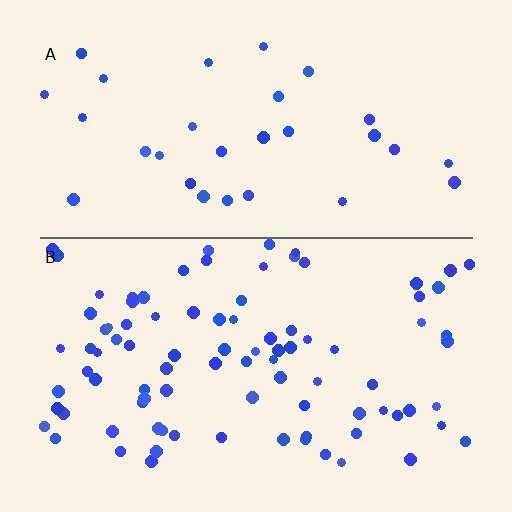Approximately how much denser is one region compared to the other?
Approximately 2.9× — region B over region A.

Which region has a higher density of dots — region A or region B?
B (the bottom).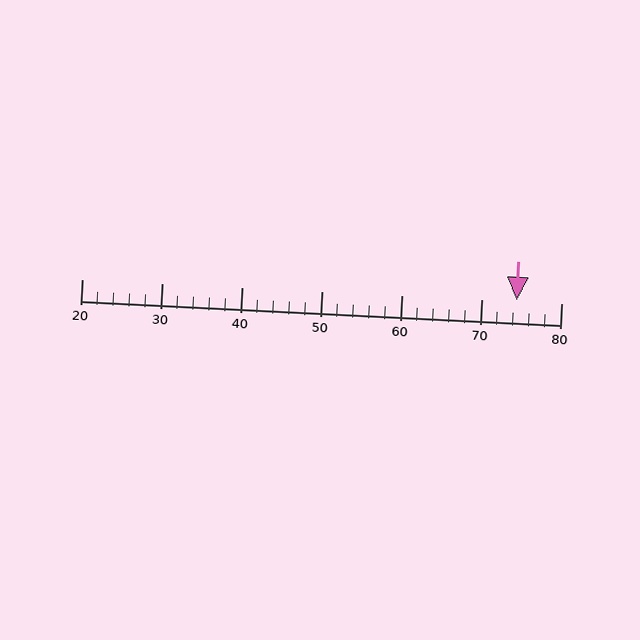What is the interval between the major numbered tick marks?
The major tick marks are spaced 10 units apart.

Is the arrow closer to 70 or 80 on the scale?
The arrow is closer to 70.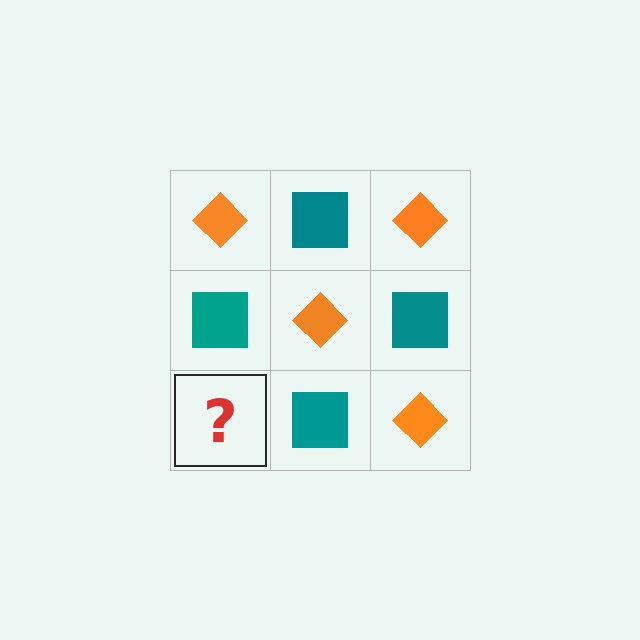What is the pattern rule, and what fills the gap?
The rule is that it alternates orange diamond and teal square in a checkerboard pattern. The gap should be filled with an orange diamond.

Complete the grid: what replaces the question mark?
The question mark should be replaced with an orange diamond.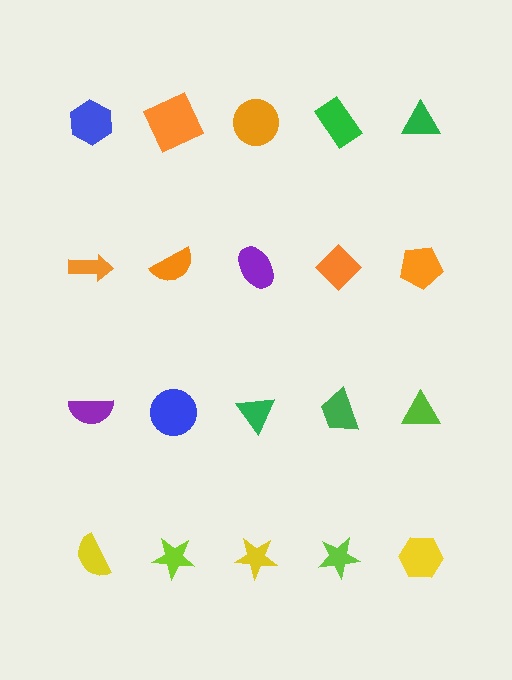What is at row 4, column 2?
A lime star.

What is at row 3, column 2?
A blue circle.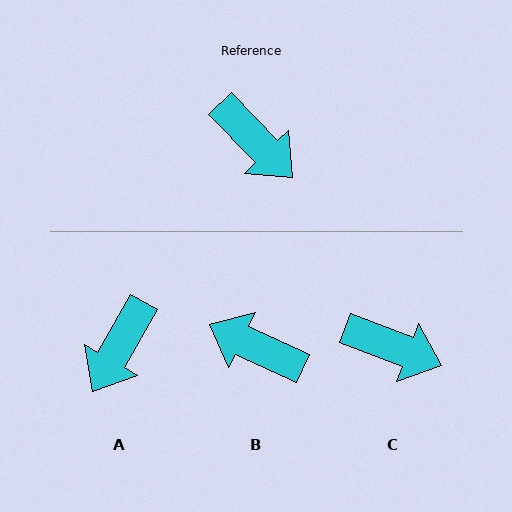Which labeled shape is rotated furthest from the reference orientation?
B, about 160 degrees away.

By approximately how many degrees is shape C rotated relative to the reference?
Approximately 25 degrees counter-clockwise.